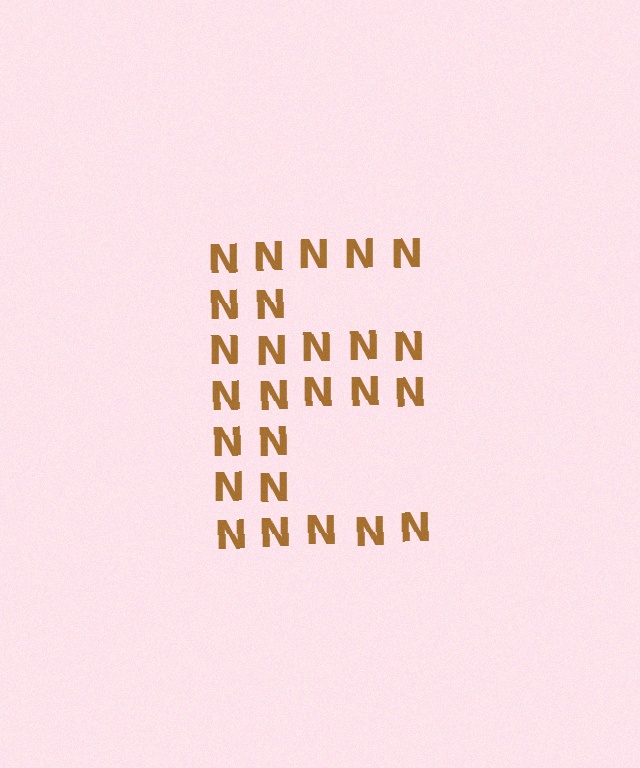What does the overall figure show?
The overall figure shows the letter E.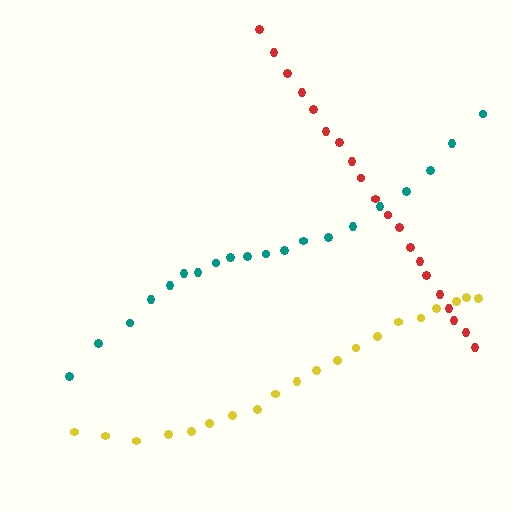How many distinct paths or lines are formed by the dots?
There are 3 distinct paths.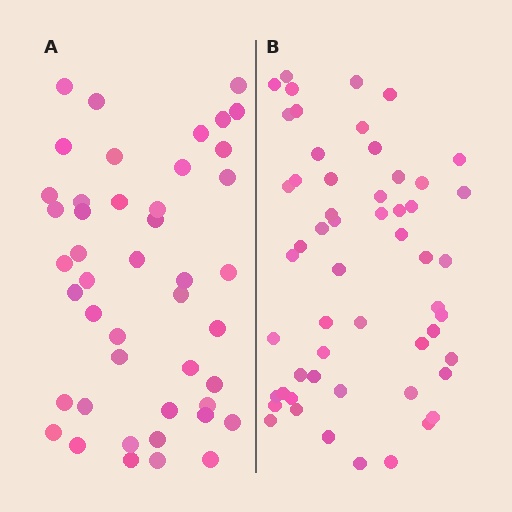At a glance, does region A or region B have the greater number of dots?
Region B (the right region) has more dots.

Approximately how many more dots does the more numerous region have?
Region B has roughly 10 or so more dots than region A.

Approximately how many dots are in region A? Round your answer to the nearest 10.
About 40 dots. (The exact count is 45, which rounds to 40.)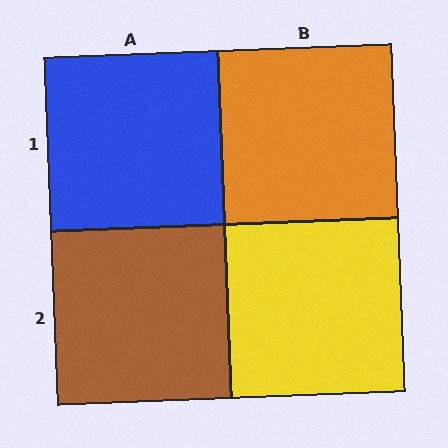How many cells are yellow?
1 cell is yellow.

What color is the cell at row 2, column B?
Yellow.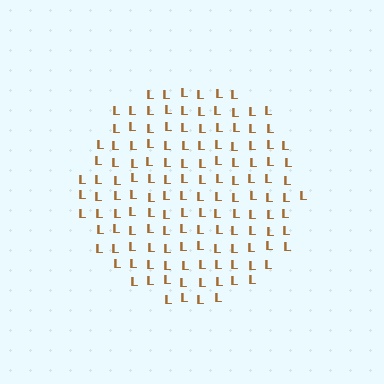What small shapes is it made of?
It is made of small letter L's.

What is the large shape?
The large shape is a circle.